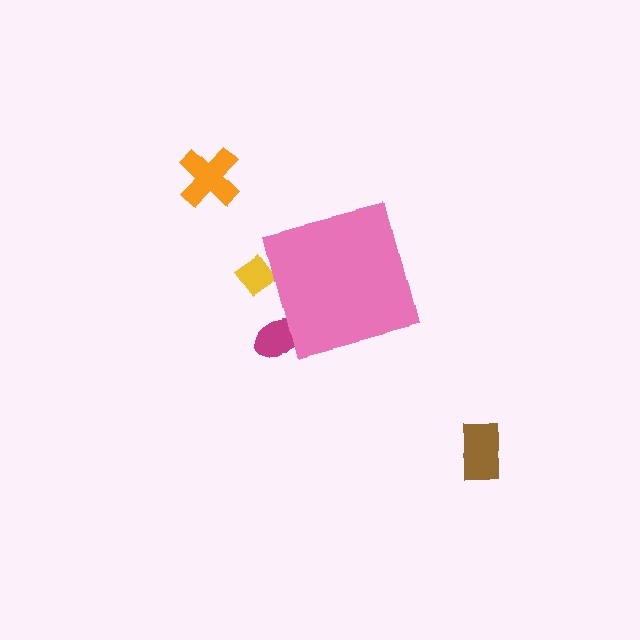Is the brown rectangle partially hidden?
No, the brown rectangle is fully visible.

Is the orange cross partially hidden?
No, the orange cross is fully visible.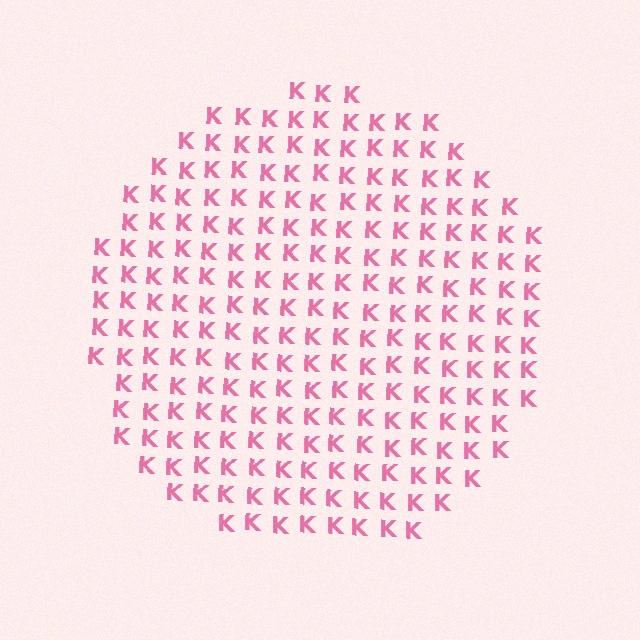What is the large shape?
The large shape is a circle.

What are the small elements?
The small elements are letter K's.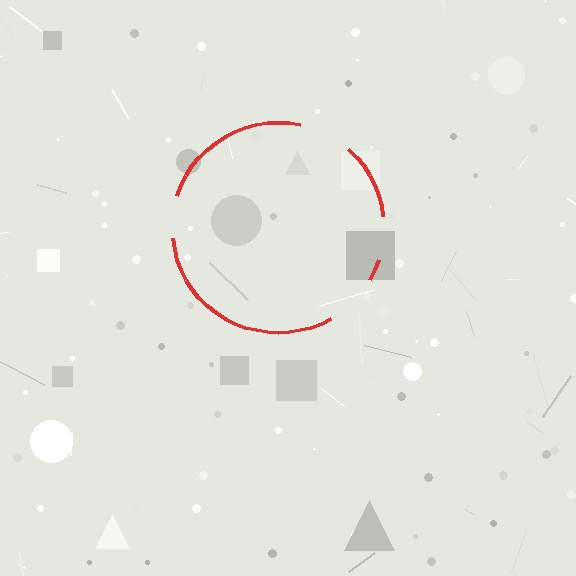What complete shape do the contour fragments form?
The contour fragments form a circle.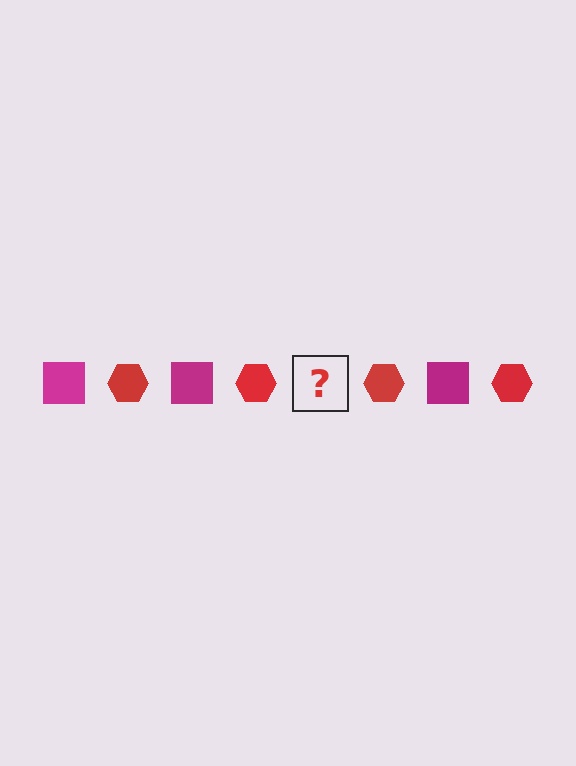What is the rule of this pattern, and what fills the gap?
The rule is that the pattern alternates between magenta square and red hexagon. The gap should be filled with a magenta square.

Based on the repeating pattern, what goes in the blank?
The blank should be a magenta square.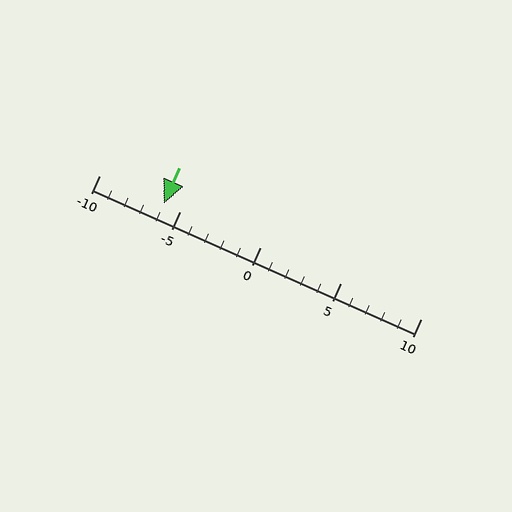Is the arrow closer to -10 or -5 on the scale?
The arrow is closer to -5.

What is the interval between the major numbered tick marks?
The major tick marks are spaced 5 units apart.